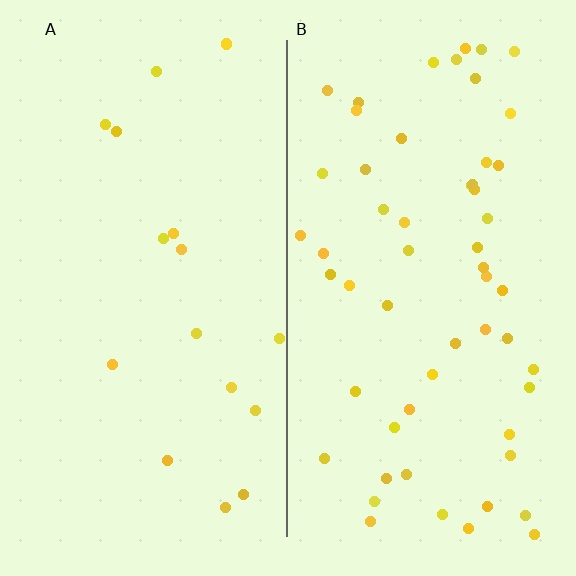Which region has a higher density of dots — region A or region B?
B (the right).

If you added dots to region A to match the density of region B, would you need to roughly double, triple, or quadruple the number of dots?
Approximately triple.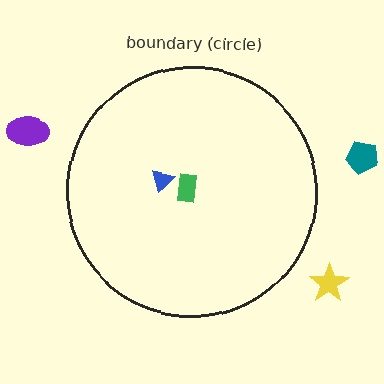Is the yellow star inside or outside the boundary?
Outside.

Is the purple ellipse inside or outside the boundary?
Outside.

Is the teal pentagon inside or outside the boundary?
Outside.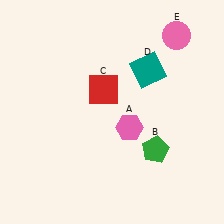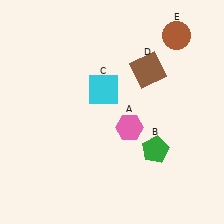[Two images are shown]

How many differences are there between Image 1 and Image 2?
There are 3 differences between the two images.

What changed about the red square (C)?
In Image 1, C is red. In Image 2, it changed to cyan.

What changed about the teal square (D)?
In Image 1, D is teal. In Image 2, it changed to brown.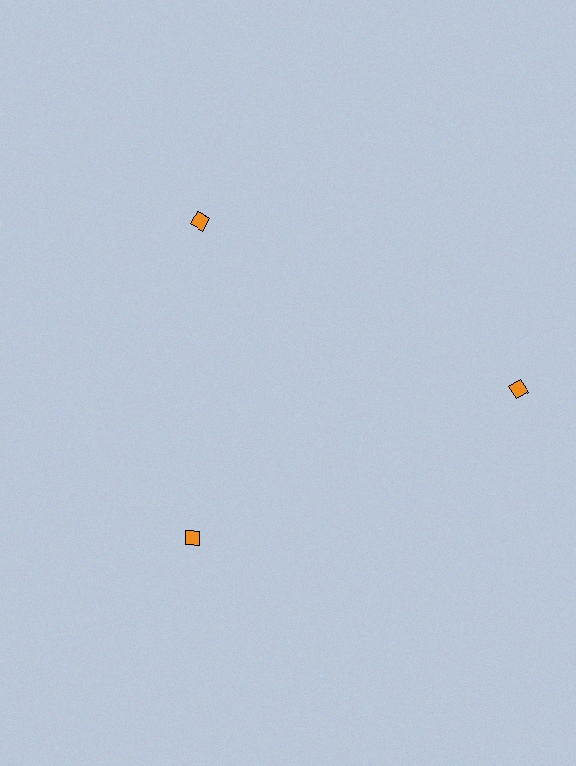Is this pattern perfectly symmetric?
No. The 3 orange diamonds are arranged in a ring, but one element near the 3 o'clock position is pushed outward from the center, breaking the 3-fold rotational symmetry.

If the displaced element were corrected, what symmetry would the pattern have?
It would have 3-fold rotational symmetry — the pattern would map onto itself every 120 degrees.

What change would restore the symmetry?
The symmetry would be restored by moving it inward, back onto the ring so that all 3 diamonds sit at equal angles and equal distance from the center.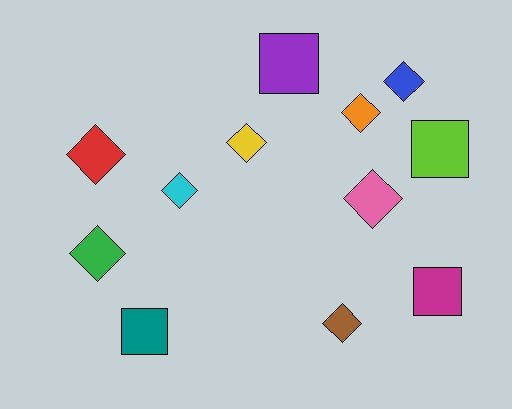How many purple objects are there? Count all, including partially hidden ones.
There is 1 purple object.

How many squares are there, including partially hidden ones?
There are 4 squares.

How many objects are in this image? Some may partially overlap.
There are 12 objects.